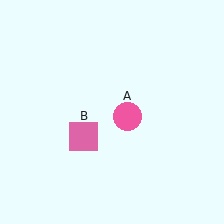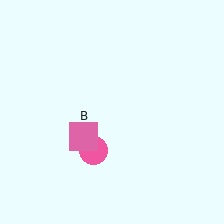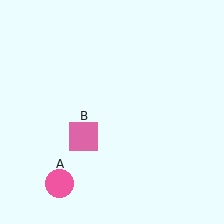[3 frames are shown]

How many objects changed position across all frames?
1 object changed position: pink circle (object A).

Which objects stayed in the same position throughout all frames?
Pink square (object B) remained stationary.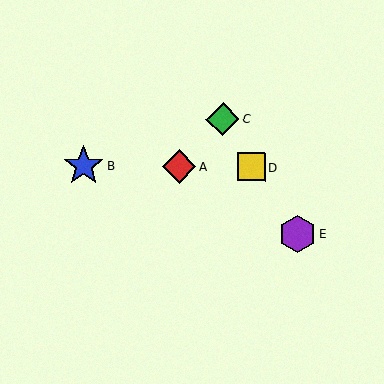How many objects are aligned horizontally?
3 objects (A, B, D) are aligned horizontally.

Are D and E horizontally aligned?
No, D is at y≈167 and E is at y≈234.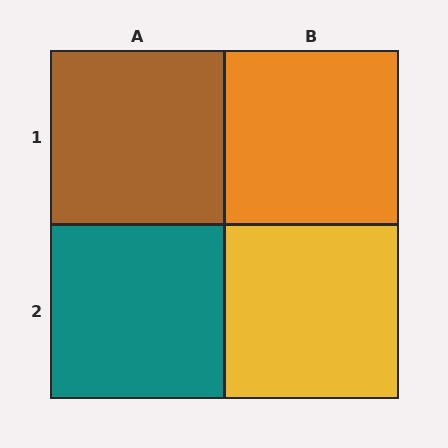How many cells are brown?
1 cell is brown.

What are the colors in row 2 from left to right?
Teal, yellow.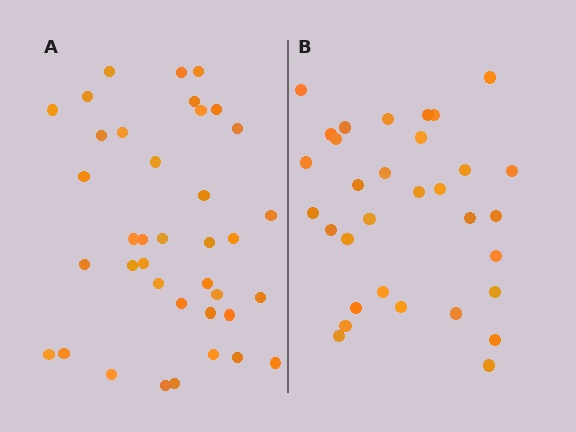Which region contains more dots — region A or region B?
Region A (the left region) has more dots.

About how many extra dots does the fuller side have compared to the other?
Region A has about 6 more dots than region B.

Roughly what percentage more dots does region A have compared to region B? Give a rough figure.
About 20% more.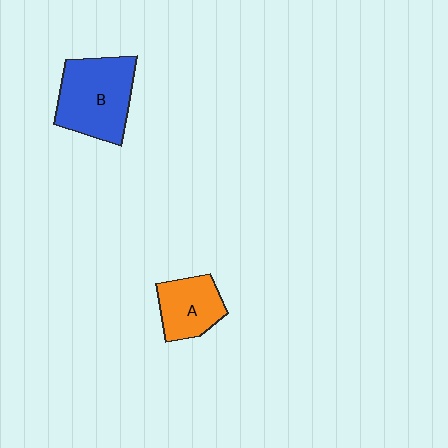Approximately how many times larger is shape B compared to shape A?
Approximately 1.6 times.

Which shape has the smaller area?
Shape A (orange).